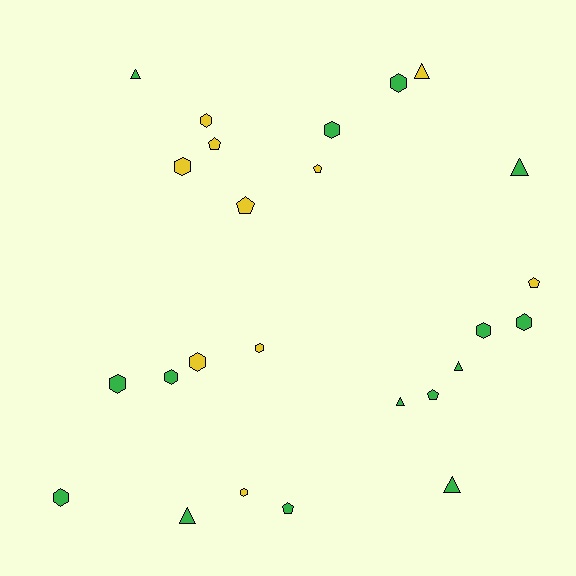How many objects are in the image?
There are 25 objects.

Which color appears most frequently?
Green, with 15 objects.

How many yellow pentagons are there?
There are 4 yellow pentagons.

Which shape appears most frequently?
Hexagon, with 12 objects.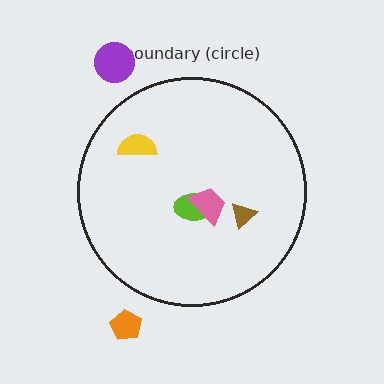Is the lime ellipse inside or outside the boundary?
Inside.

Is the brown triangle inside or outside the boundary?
Inside.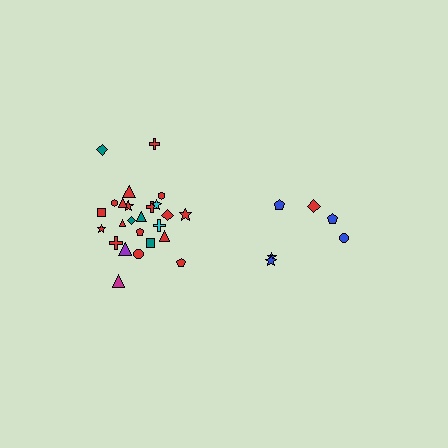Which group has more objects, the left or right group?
The left group.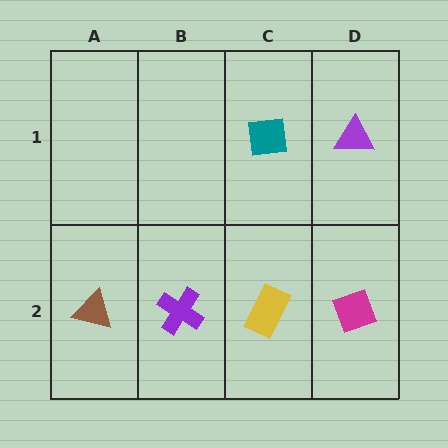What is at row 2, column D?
A magenta diamond.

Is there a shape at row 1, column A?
No, that cell is empty.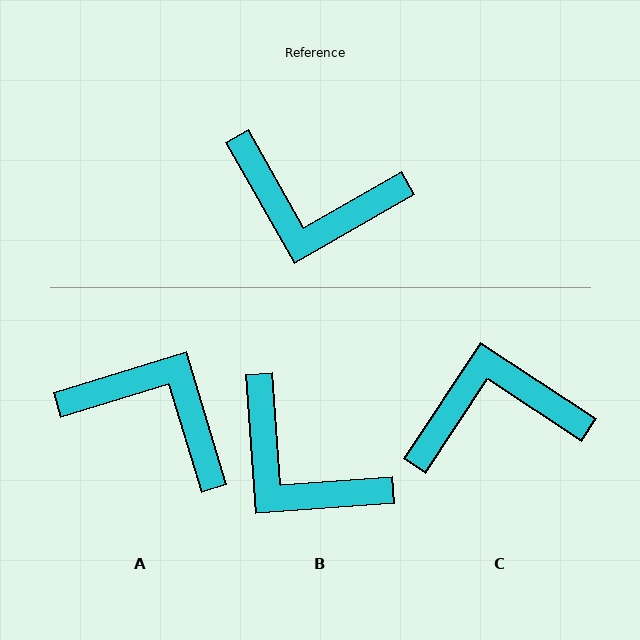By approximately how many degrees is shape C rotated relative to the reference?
Approximately 153 degrees clockwise.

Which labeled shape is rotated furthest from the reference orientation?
A, about 167 degrees away.